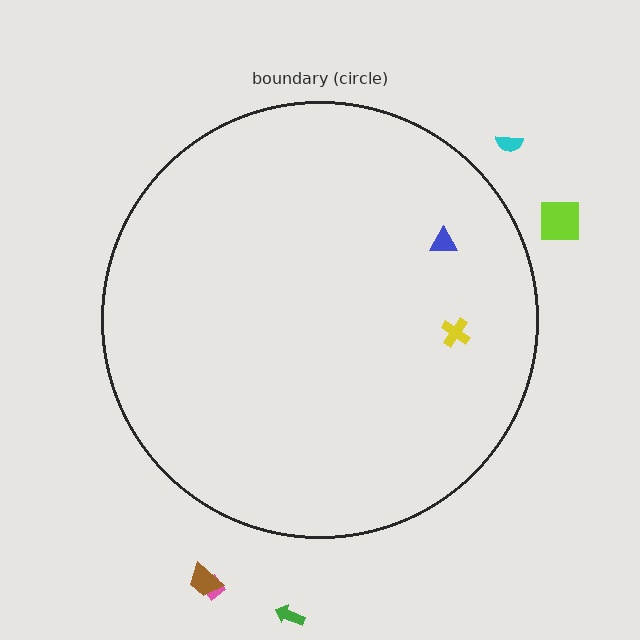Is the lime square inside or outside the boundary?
Outside.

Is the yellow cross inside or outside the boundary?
Inside.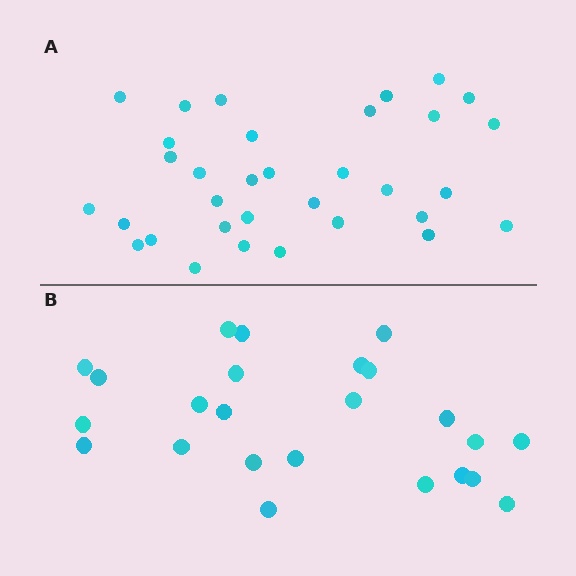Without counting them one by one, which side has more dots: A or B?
Region A (the top region) has more dots.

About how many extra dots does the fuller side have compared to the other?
Region A has roughly 8 or so more dots than region B.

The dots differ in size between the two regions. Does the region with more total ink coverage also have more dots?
No. Region B has more total ink coverage because its dots are larger, but region A actually contains more individual dots. Total area can be misleading — the number of items is what matters here.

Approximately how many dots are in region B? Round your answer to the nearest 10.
About 20 dots. (The exact count is 24, which rounds to 20.)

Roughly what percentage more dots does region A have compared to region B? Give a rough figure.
About 40% more.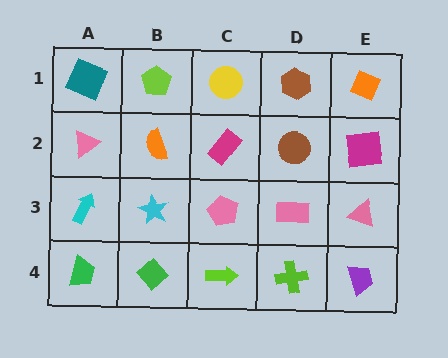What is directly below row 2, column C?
A pink pentagon.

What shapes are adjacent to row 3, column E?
A magenta square (row 2, column E), a purple trapezoid (row 4, column E), a pink rectangle (row 3, column D).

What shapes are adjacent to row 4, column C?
A pink pentagon (row 3, column C), a green diamond (row 4, column B), a lime cross (row 4, column D).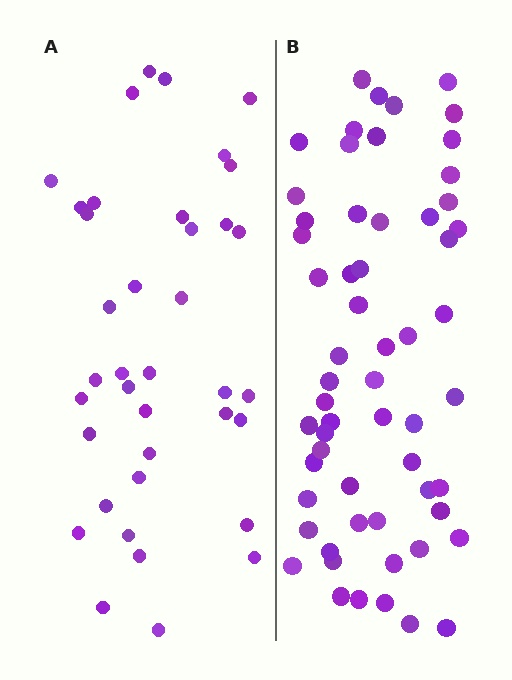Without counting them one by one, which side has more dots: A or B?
Region B (the right region) has more dots.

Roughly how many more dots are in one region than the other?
Region B has approximately 20 more dots than region A.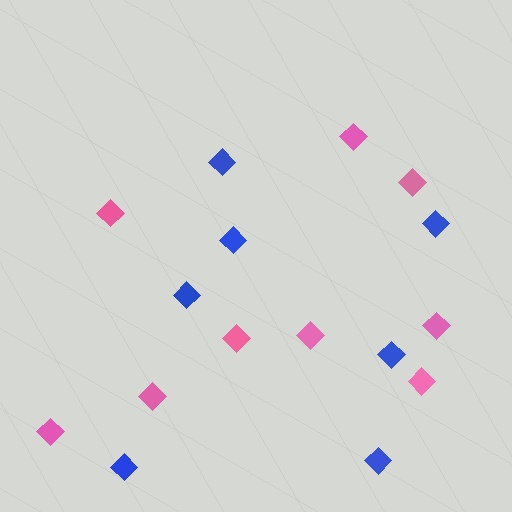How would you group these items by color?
There are 2 groups: one group of pink diamonds (9) and one group of blue diamonds (7).